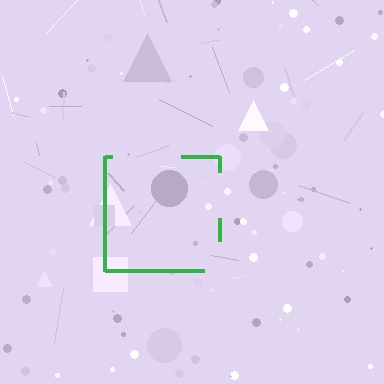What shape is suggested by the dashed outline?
The dashed outline suggests a square.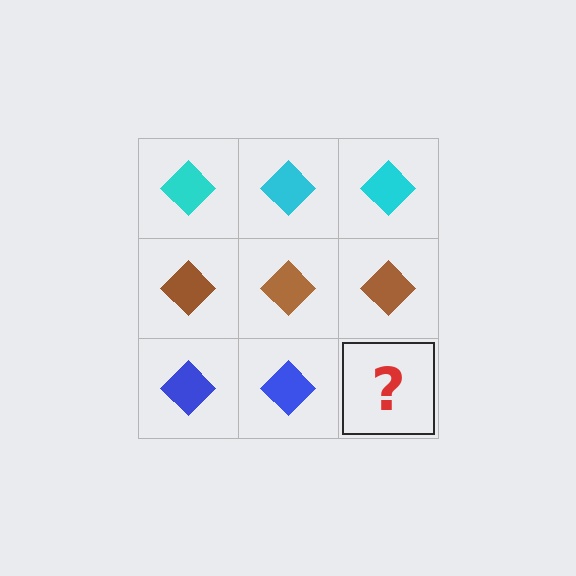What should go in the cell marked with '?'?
The missing cell should contain a blue diamond.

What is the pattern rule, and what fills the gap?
The rule is that each row has a consistent color. The gap should be filled with a blue diamond.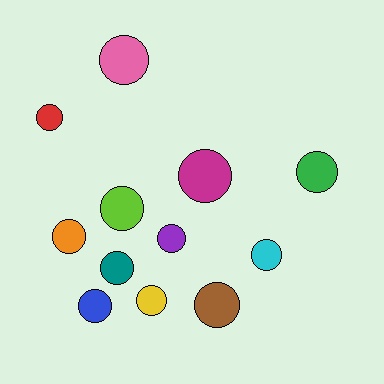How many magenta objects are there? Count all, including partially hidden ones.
There is 1 magenta object.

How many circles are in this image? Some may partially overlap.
There are 12 circles.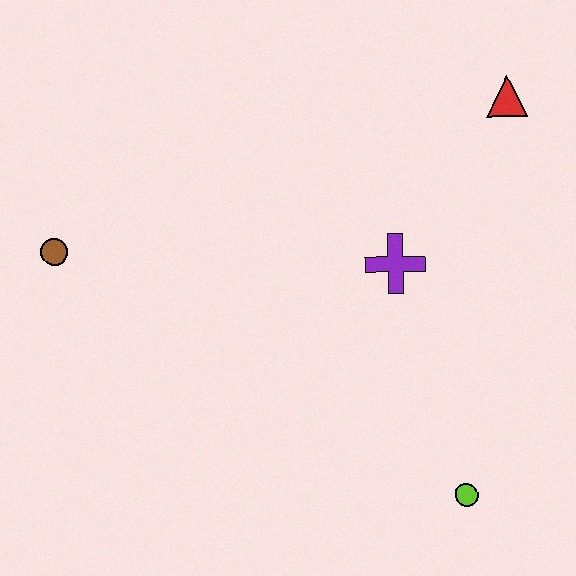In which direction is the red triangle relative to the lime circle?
The red triangle is above the lime circle.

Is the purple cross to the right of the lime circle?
No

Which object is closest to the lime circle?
The purple cross is closest to the lime circle.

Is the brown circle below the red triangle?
Yes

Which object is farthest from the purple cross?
The brown circle is farthest from the purple cross.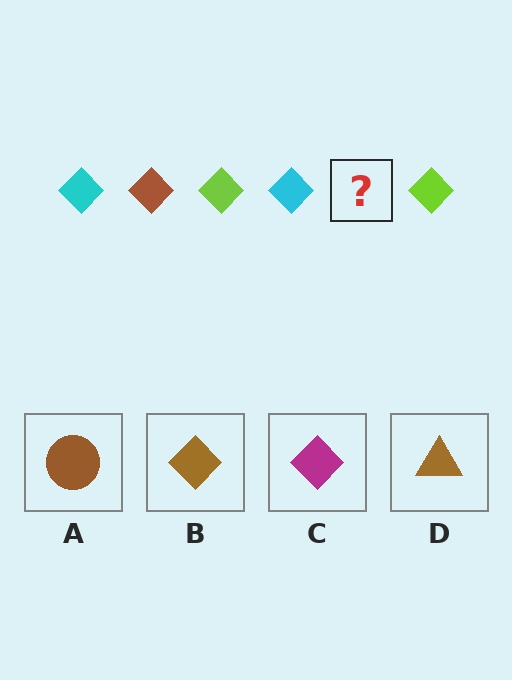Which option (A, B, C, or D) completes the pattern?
B.